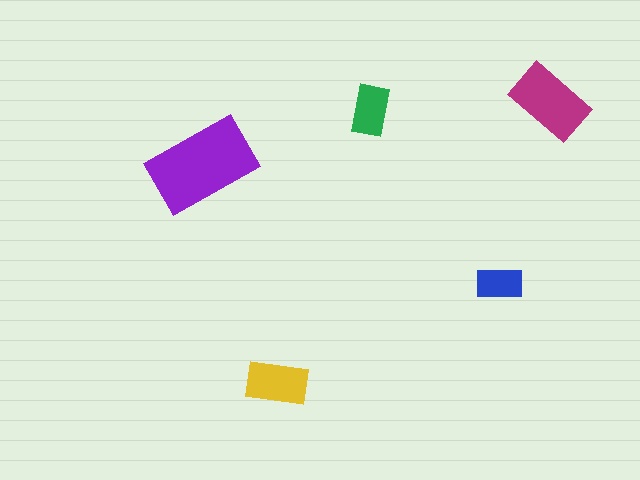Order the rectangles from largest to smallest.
the purple one, the magenta one, the yellow one, the green one, the blue one.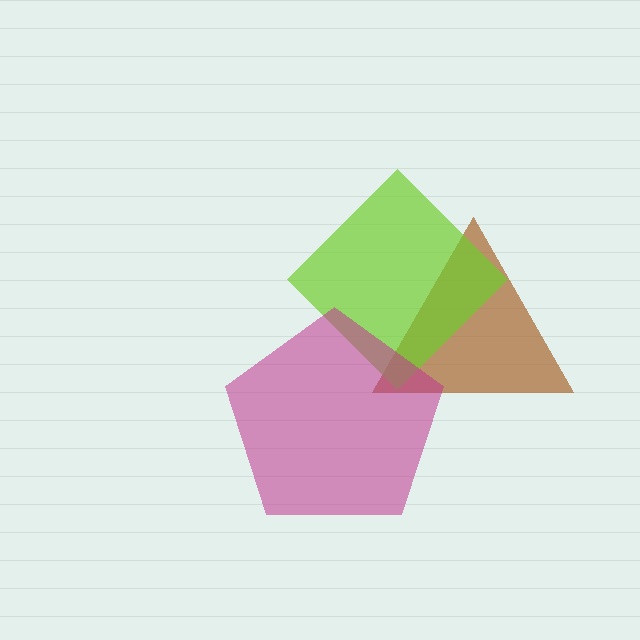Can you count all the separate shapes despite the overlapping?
Yes, there are 3 separate shapes.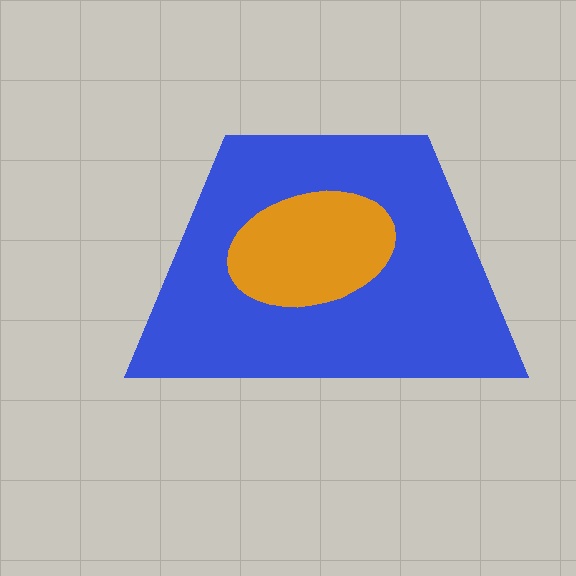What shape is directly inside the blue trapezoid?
The orange ellipse.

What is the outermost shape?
The blue trapezoid.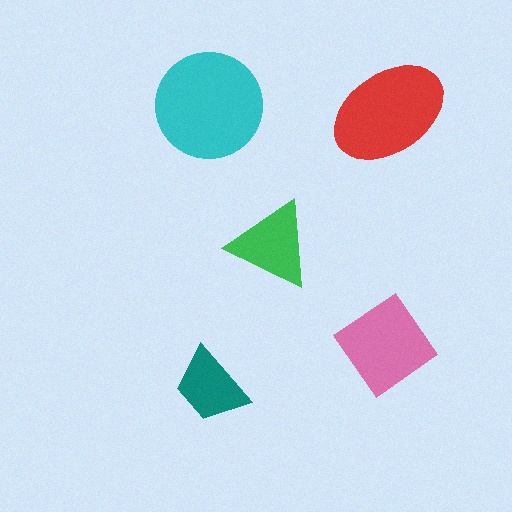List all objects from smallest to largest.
The teal trapezoid, the green triangle, the pink diamond, the red ellipse, the cyan circle.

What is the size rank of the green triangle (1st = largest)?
4th.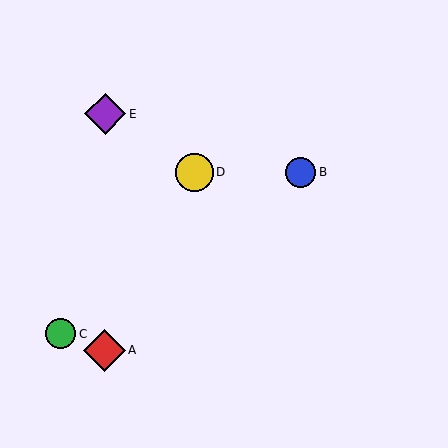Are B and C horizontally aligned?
No, B is at y≈172 and C is at y≈334.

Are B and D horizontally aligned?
Yes, both are at y≈172.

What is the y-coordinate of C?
Object C is at y≈334.